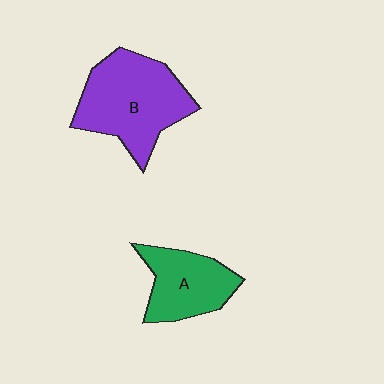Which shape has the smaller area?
Shape A (green).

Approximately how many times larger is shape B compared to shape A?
Approximately 1.5 times.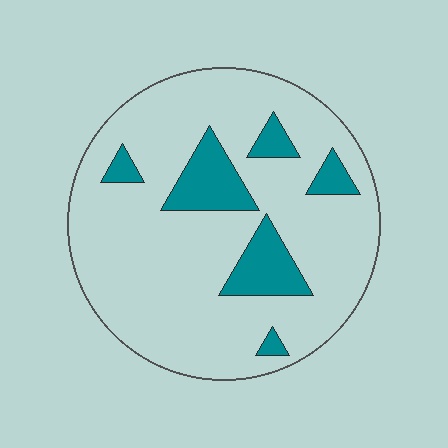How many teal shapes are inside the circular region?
6.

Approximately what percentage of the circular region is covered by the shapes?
Approximately 15%.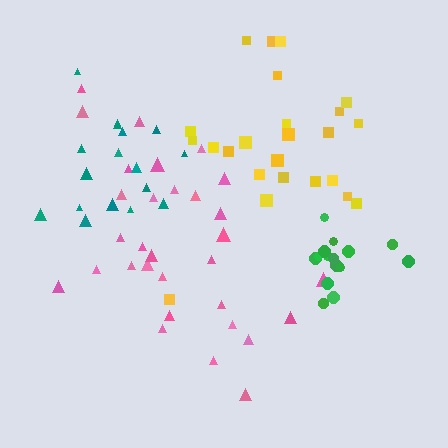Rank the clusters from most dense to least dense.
green, yellow, pink, teal.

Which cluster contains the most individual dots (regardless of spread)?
Pink (31).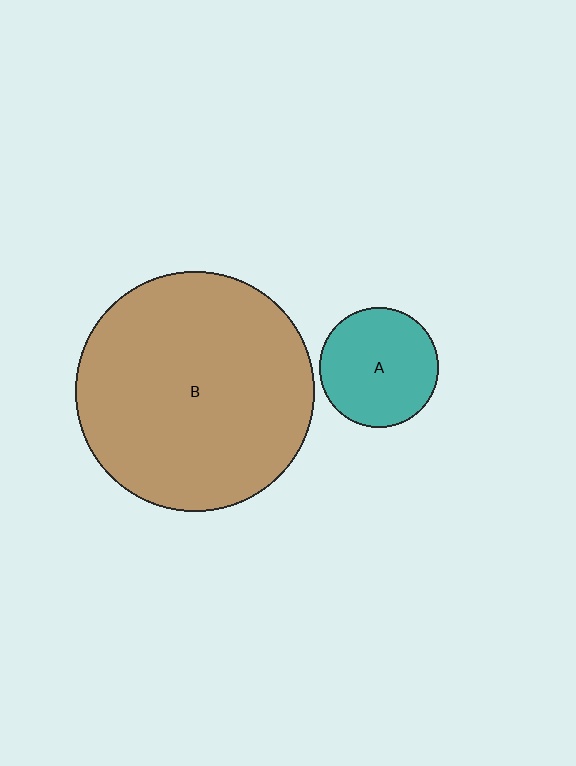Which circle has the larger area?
Circle B (brown).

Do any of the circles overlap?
No, none of the circles overlap.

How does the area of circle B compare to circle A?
Approximately 4.0 times.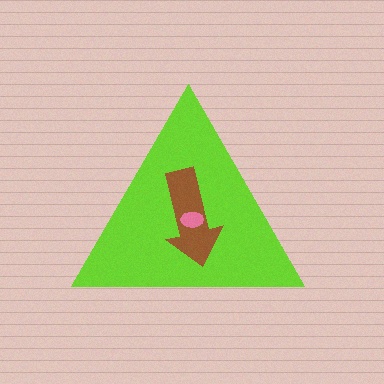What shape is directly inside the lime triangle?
The brown arrow.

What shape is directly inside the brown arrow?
The pink ellipse.